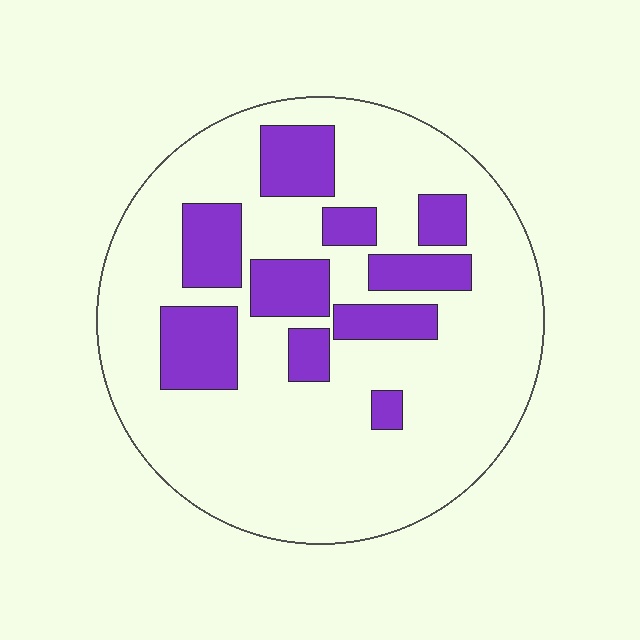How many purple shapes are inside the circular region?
10.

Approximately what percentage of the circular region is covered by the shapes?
Approximately 25%.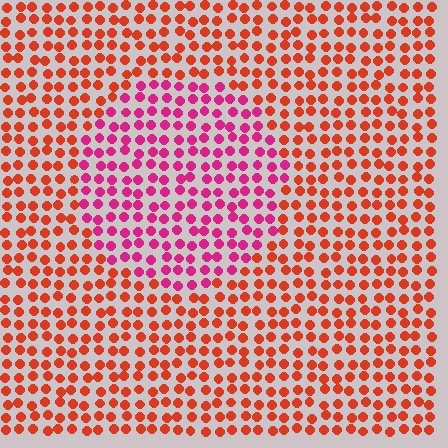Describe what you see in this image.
The image is filled with small red elements in a uniform arrangement. A circle-shaped region is visible where the elements are tinted to a slightly different hue, forming a subtle color boundary.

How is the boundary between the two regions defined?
The boundary is defined purely by a slight shift in hue (about 41 degrees). Spacing, size, and orientation are identical on both sides.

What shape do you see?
I see a circle.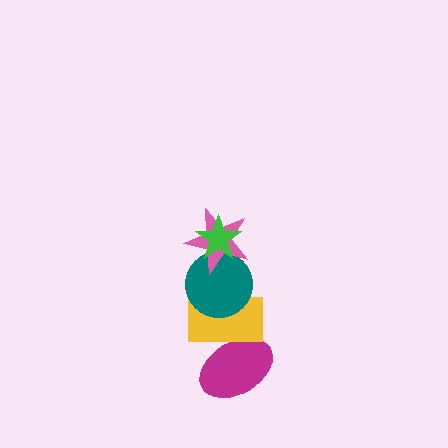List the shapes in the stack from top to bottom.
From top to bottom: the green star, the pink star, the teal circle, the yellow rectangle, the magenta ellipse.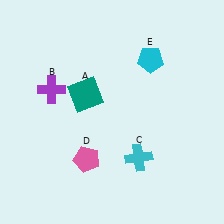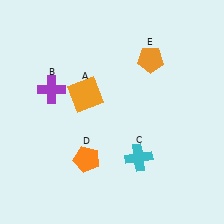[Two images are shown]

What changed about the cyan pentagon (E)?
In Image 1, E is cyan. In Image 2, it changed to orange.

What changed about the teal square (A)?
In Image 1, A is teal. In Image 2, it changed to orange.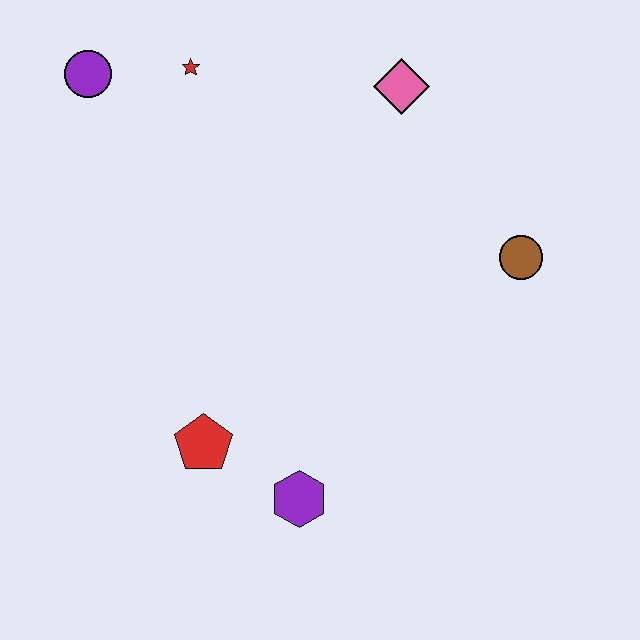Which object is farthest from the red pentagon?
The pink diamond is farthest from the red pentagon.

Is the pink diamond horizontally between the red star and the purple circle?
No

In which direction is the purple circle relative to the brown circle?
The purple circle is to the left of the brown circle.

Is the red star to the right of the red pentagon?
No